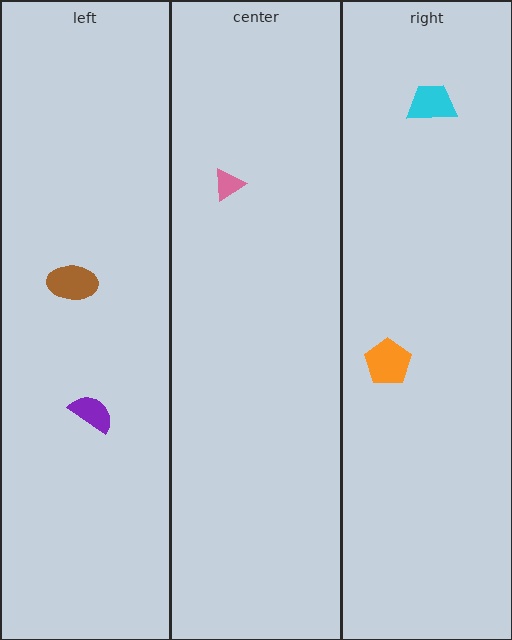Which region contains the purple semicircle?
The left region.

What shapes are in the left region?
The brown ellipse, the purple semicircle.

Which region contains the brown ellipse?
The left region.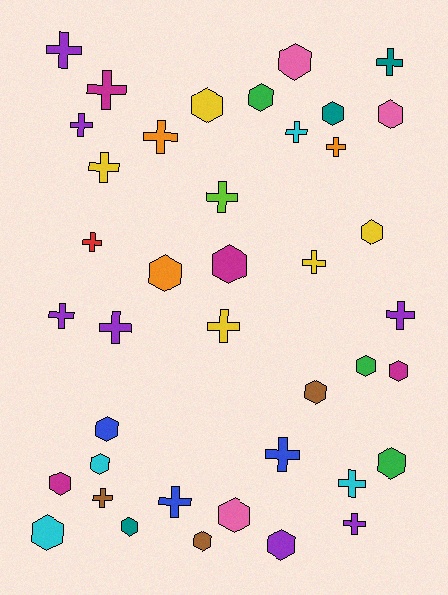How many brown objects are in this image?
There are 3 brown objects.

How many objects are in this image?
There are 40 objects.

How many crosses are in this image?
There are 20 crosses.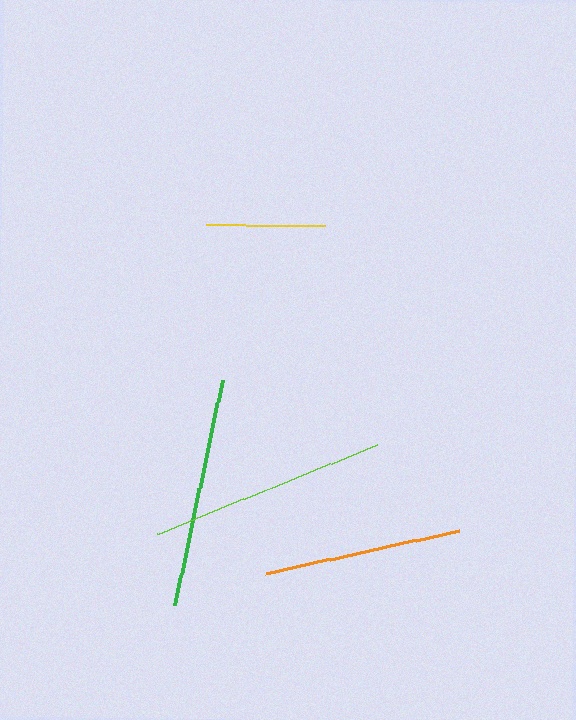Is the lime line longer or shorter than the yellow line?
The lime line is longer than the yellow line.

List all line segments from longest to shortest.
From longest to shortest: lime, green, orange, yellow.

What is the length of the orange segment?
The orange segment is approximately 198 pixels long.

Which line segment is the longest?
The lime line is the longest at approximately 238 pixels.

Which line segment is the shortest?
The yellow line is the shortest at approximately 119 pixels.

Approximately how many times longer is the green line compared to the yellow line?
The green line is approximately 1.9 times the length of the yellow line.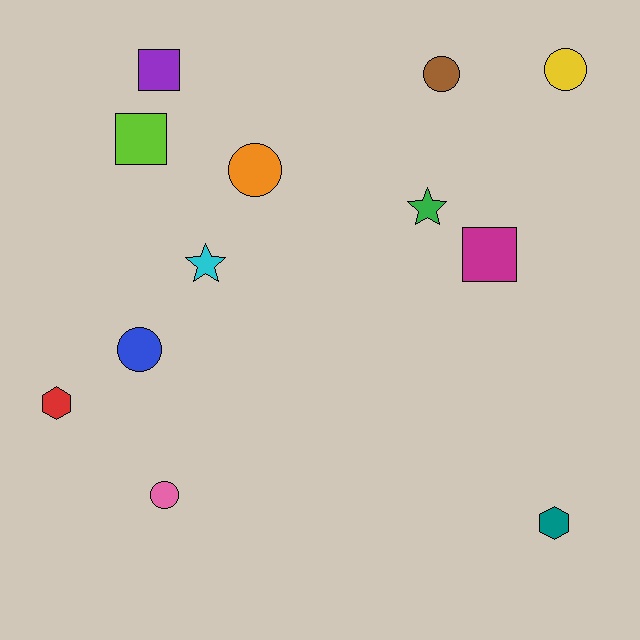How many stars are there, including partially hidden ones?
There are 2 stars.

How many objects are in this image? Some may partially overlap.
There are 12 objects.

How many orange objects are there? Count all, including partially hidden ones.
There is 1 orange object.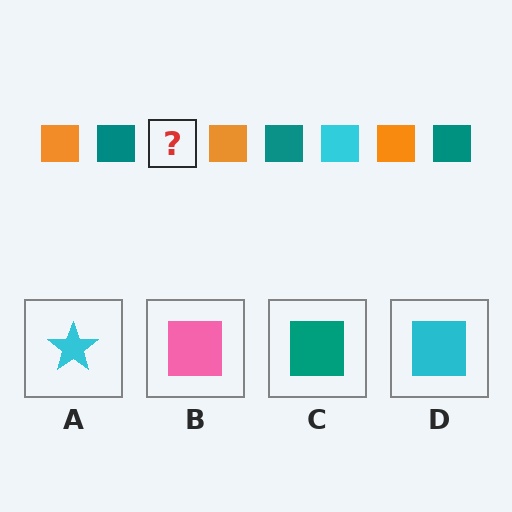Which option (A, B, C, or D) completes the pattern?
D.